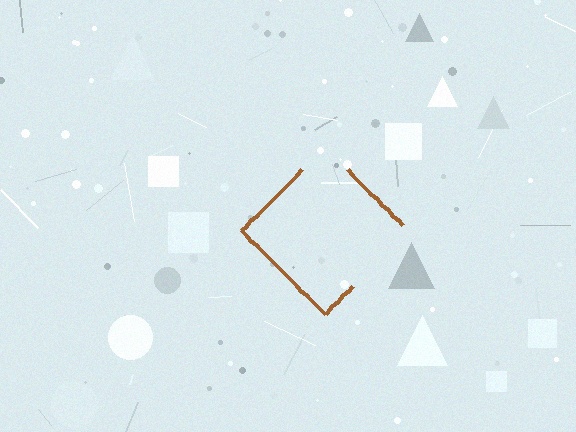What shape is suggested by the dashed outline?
The dashed outline suggests a diamond.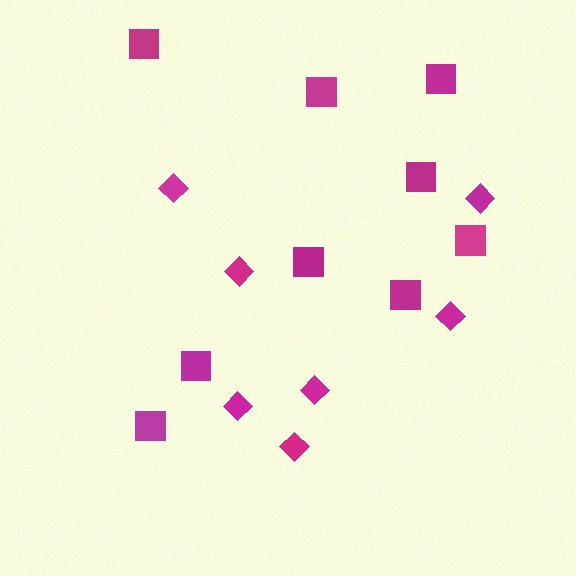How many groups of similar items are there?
There are 2 groups: one group of diamonds (7) and one group of squares (9).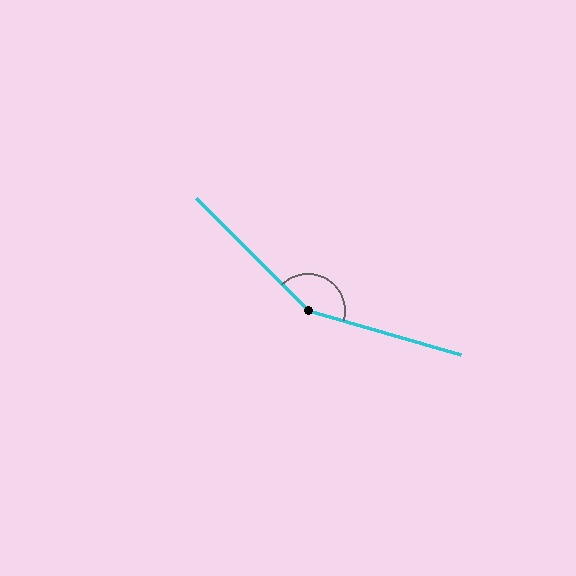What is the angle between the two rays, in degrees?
Approximately 151 degrees.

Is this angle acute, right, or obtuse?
It is obtuse.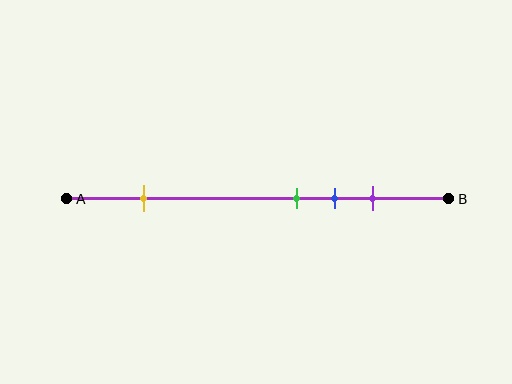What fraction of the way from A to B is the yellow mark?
The yellow mark is approximately 20% (0.2) of the way from A to B.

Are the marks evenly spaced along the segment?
No, the marks are not evenly spaced.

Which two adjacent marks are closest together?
The green and blue marks are the closest adjacent pair.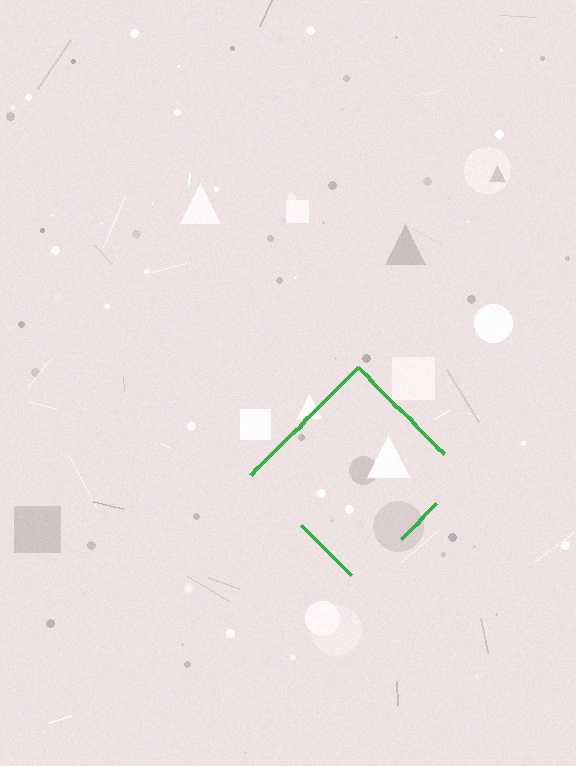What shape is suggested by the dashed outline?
The dashed outline suggests a diamond.